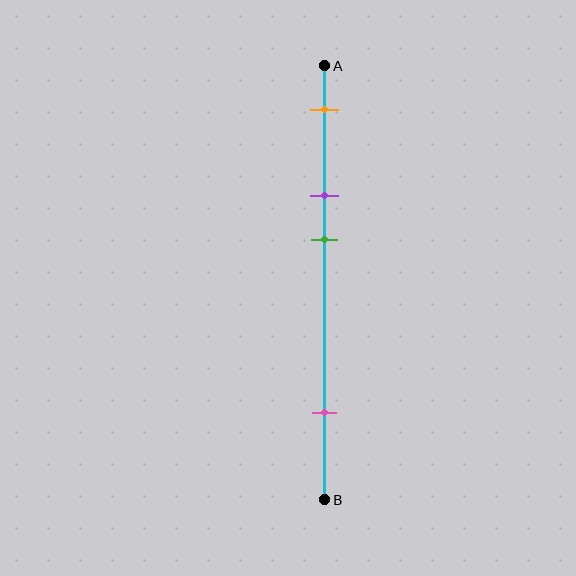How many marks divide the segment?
There are 4 marks dividing the segment.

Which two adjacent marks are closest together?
The purple and green marks are the closest adjacent pair.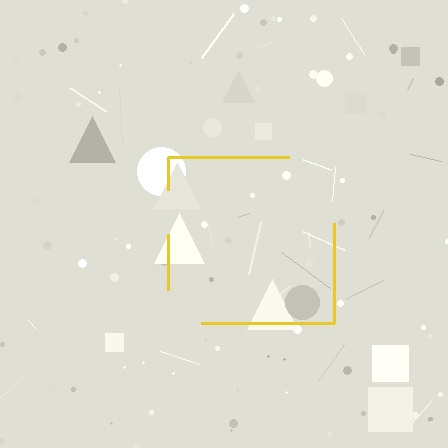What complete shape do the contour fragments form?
The contour fragments form a square.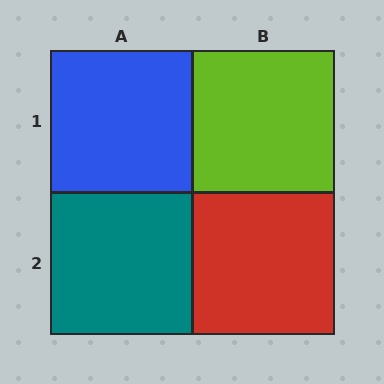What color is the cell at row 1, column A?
Blue.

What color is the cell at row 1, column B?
Lime.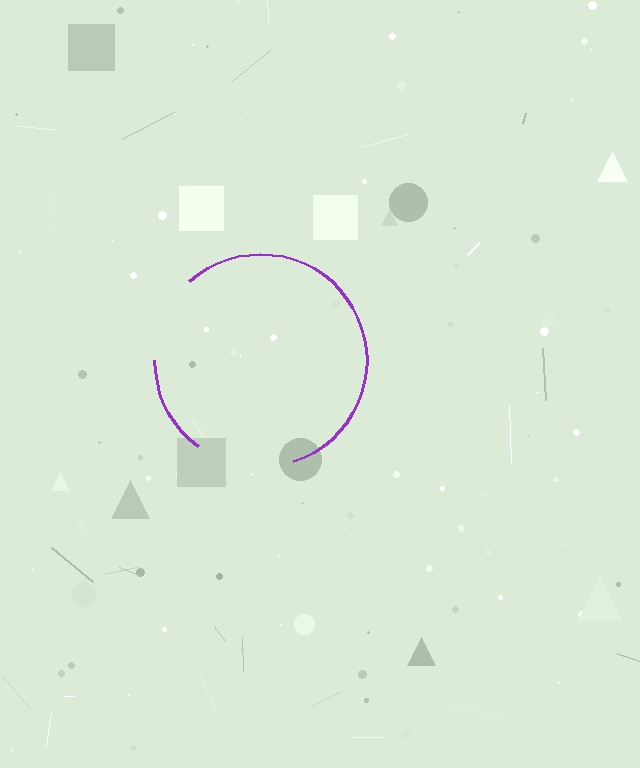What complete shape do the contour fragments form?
The contour fragments form a circle.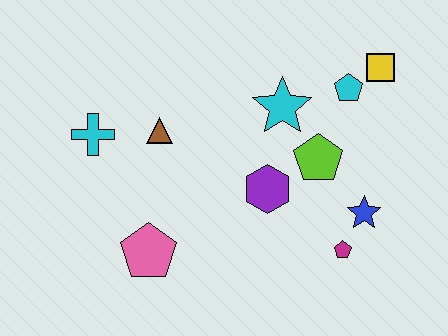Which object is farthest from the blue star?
The cyan cross is farthest from the blue star.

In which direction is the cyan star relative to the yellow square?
The cyan star is to the left of the yellow square.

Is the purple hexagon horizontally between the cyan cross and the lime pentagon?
Yes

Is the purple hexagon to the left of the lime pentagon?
Yes